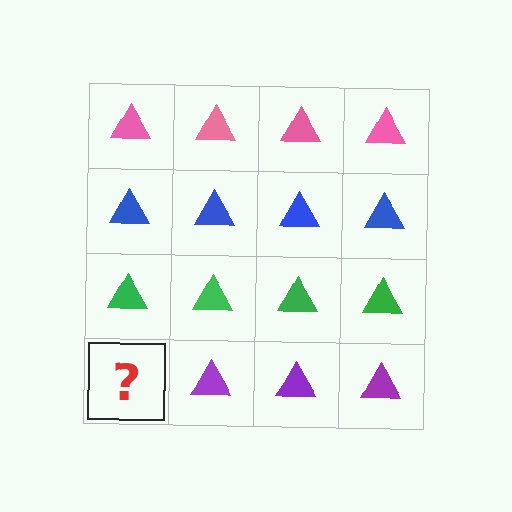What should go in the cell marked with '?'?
The missing cell should contain a purple triangle.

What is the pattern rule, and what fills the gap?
The rule is that each row has a consistent color. The gap should be filled with a purple triangle.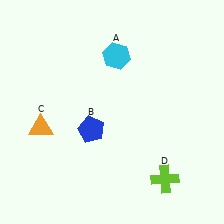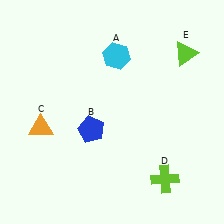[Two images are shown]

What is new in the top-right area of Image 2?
A lime triangle (E) was added in the top-right area of Image 2.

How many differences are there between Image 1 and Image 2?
There is 1 difference between the two images.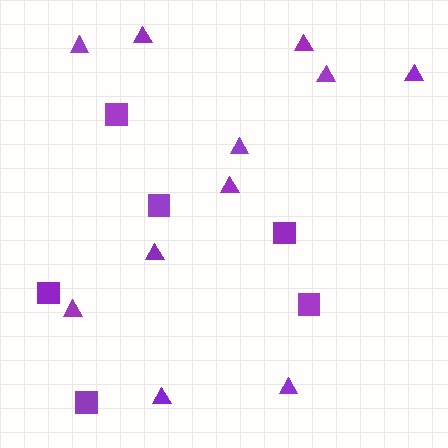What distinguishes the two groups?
There are 2 groups: one group of squares (6) and one group of triangles (11).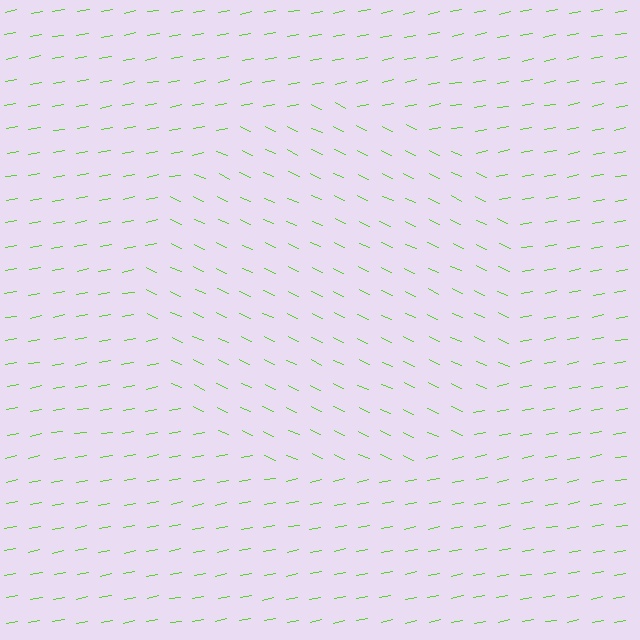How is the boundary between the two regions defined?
The boundary is defined purely by a change in line orientation (approximately 36 degrees difference). All lines are the same color and thickness.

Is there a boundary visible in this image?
Yes, there is a texture boundary formed by a change in line orientation.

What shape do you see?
I see a circle.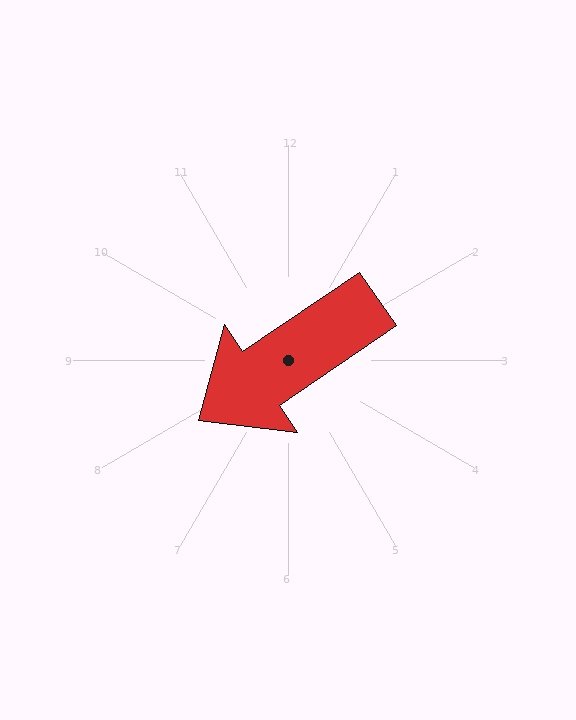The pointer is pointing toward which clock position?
Roughly 8 o'clock.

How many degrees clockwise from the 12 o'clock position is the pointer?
Approximately 236 degrees.